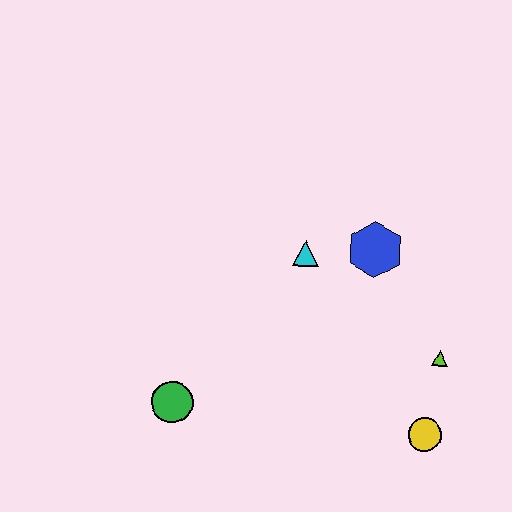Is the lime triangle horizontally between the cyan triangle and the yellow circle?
No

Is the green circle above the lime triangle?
No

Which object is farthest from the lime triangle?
The green circle is farthest from the lime triangle.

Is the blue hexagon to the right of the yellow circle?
No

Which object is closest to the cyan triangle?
The blue hexagon is closest to the cyan triangle.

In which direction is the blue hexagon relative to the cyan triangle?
The blue hexagon is to the right of the cyan triangle.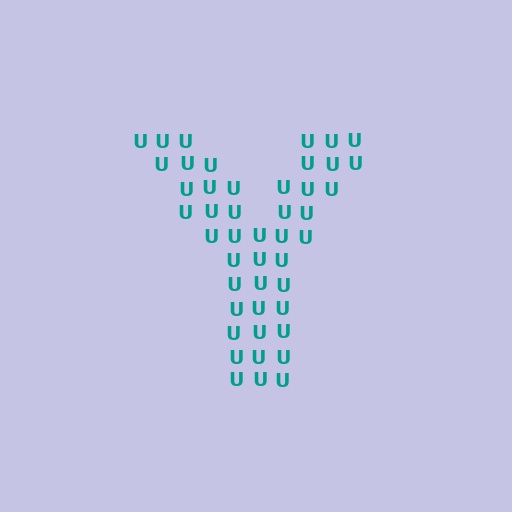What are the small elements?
The small elements are letter U's.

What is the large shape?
The large shape is the letter Y.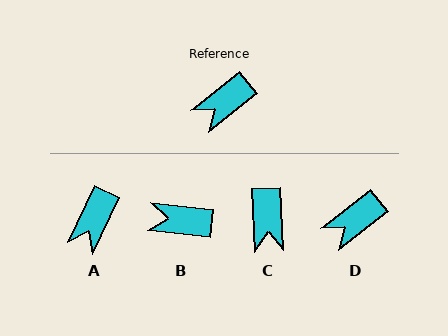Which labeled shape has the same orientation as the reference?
D.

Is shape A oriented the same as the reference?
No, it is off by about 26 degrees.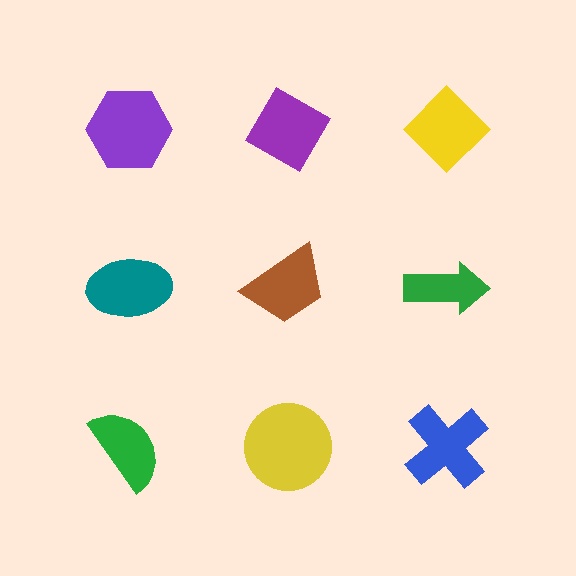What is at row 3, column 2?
A yellow circle.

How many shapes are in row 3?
3 shapes.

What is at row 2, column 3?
A green arrow.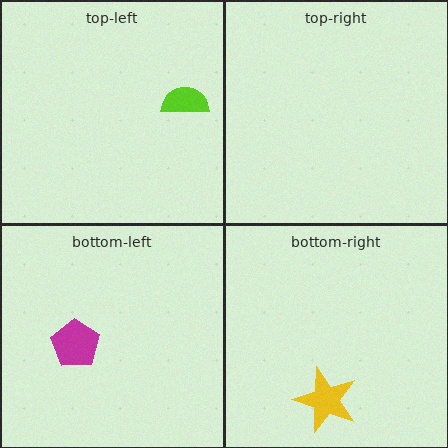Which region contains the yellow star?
The bottom-right region.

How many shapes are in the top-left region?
1.